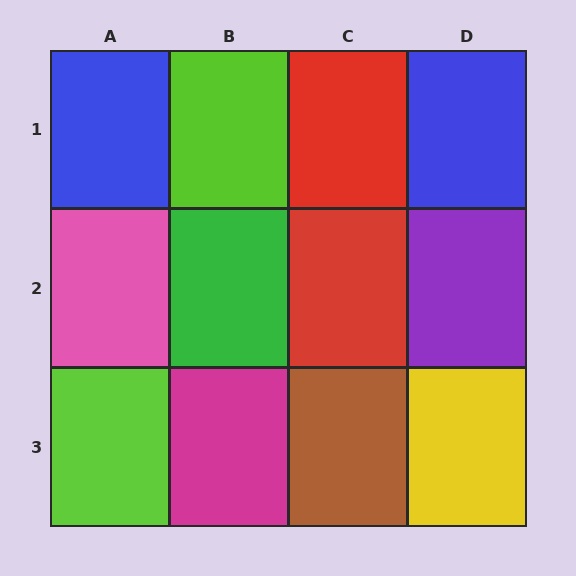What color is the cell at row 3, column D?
Yellow.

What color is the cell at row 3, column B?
Magenta.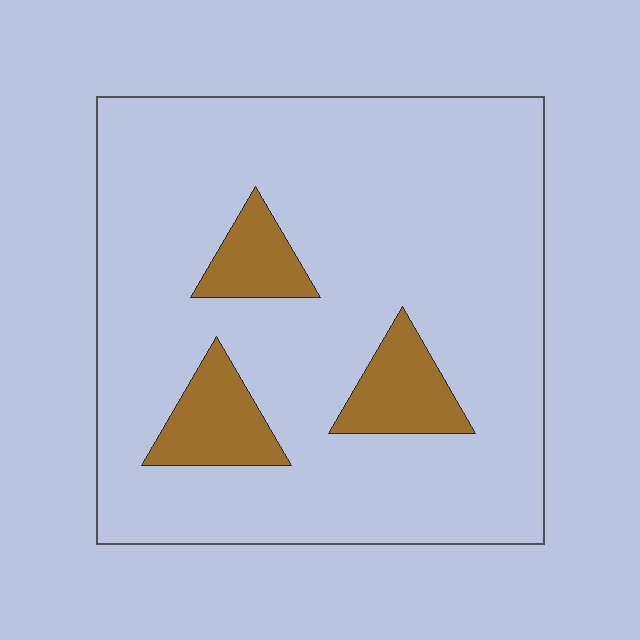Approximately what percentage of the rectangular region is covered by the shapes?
Approximately 15%.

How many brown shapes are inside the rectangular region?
3.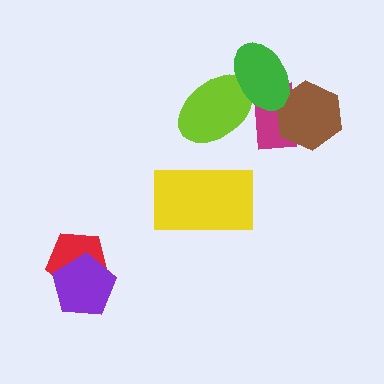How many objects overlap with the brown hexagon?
2 objects overlap with the brown hexagon.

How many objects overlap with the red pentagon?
1 object overlaps with the red pentagon.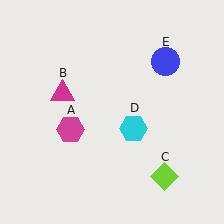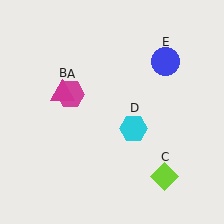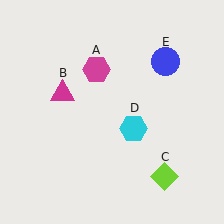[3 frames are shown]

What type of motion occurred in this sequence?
The magenta hexagon (object A) rotated clockwise around the center of the scene.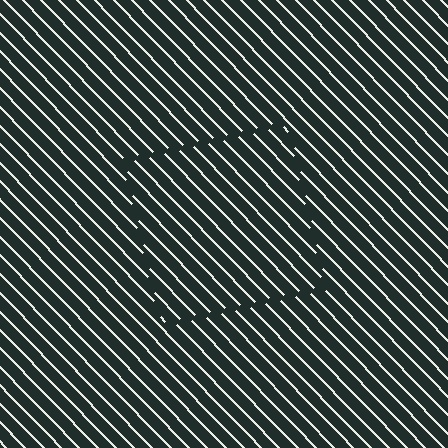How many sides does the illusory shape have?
4 sides — the line-ends trace a square.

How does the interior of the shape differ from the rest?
The interior of the shape contains the same grating, shifted by half a period — the contour is defined by the phase discontinuity where line-ends from the inner and outer gratings abut.